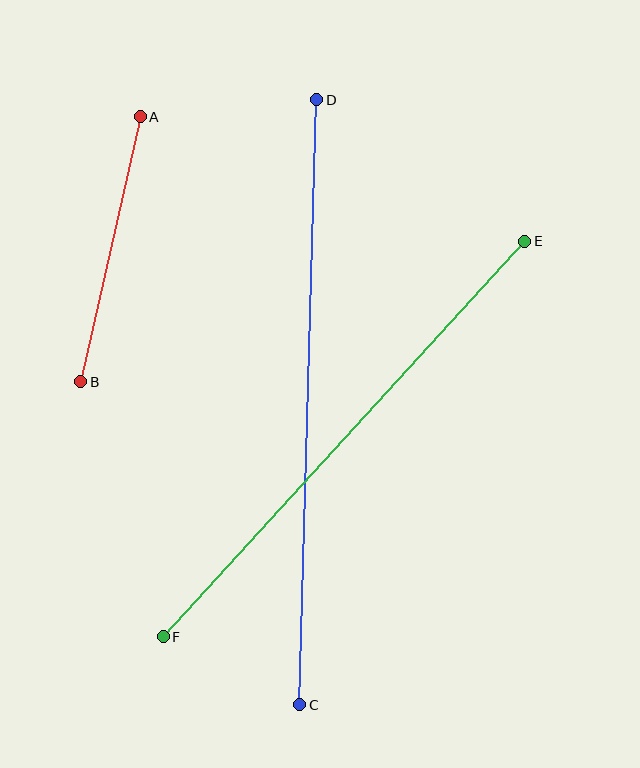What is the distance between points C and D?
The distance is approximately 605 pixels.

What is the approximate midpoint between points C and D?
The midpoint is at approximately (308, 402) pixels.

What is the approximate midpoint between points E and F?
The midpoint is at approximately (344, 439) pixels.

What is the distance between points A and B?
The distance is approximately 272 pixels.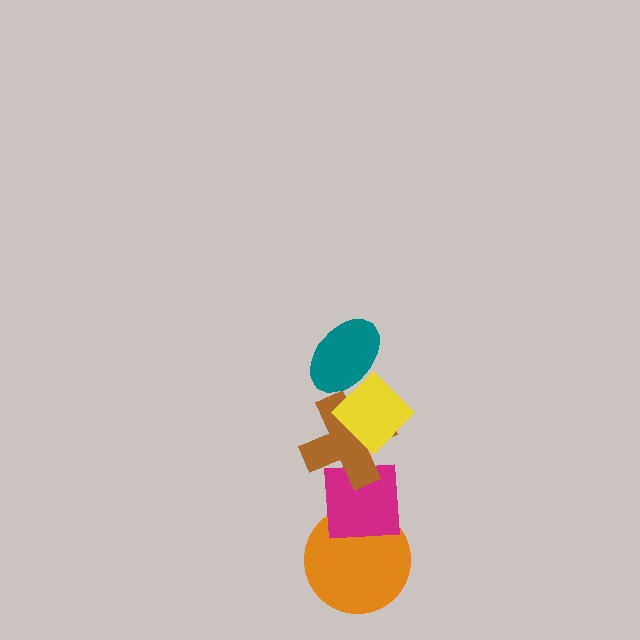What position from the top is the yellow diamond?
The yellow diamond is 2nd from the top.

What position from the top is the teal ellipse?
The teal ellipse is 1st from the top.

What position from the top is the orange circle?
The orange circle is 5th from the top.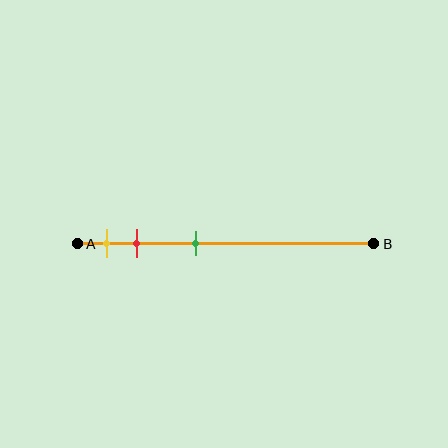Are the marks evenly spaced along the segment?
No, the marks are not evenly spaced.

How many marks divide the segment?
There are 3 marks dividing the segment.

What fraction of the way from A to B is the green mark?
The green mark is approximately 40% (0.4) of the way from A to B.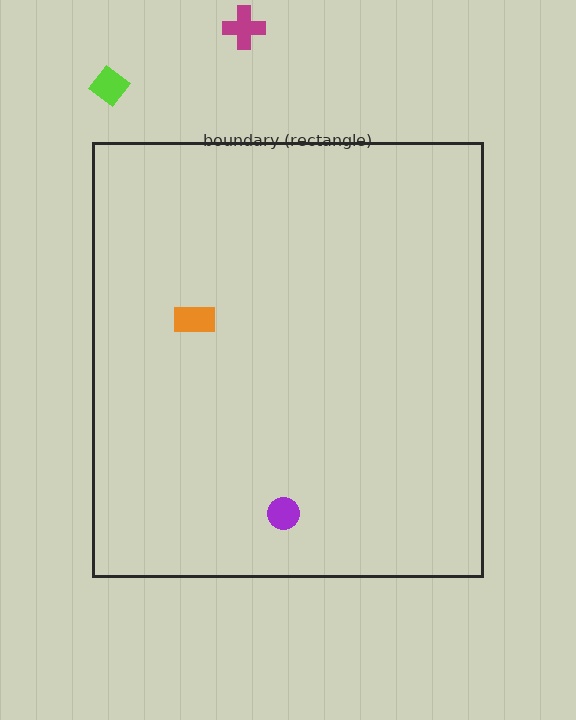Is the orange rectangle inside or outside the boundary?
Inside.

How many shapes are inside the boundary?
2 inside, 2 outside.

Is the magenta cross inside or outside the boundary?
Outside.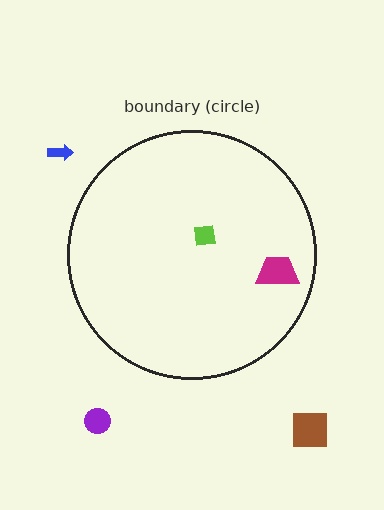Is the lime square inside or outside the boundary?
Inside.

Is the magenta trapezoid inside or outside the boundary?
Inside.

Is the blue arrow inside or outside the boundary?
Outside.